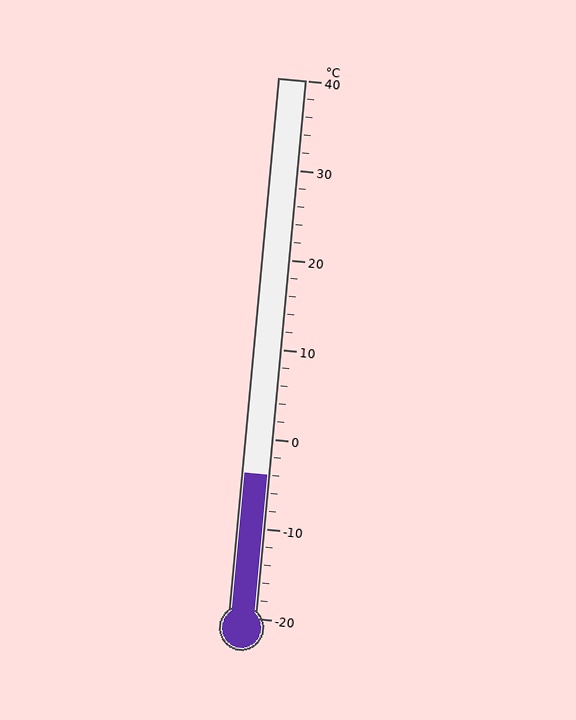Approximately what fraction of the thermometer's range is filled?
The thermometer is filled to approximately 25% of its range.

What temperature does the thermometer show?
The thermometer shows approximately -4°C.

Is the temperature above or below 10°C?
The temperature is below 10°C.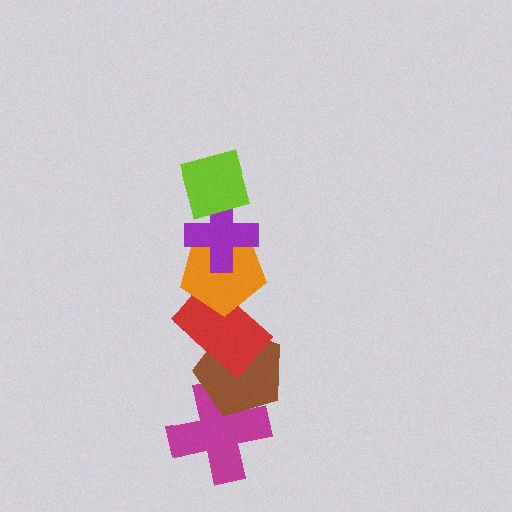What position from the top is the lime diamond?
The lime diamond is 1st from the top.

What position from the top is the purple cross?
The purple cross is 2nd from the top.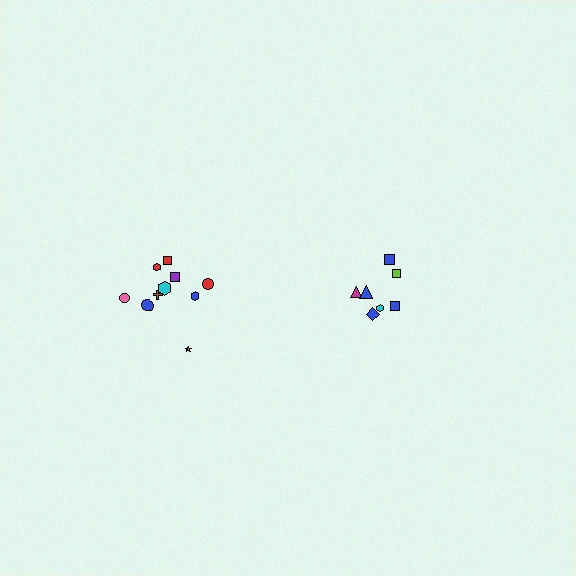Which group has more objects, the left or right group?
The left group.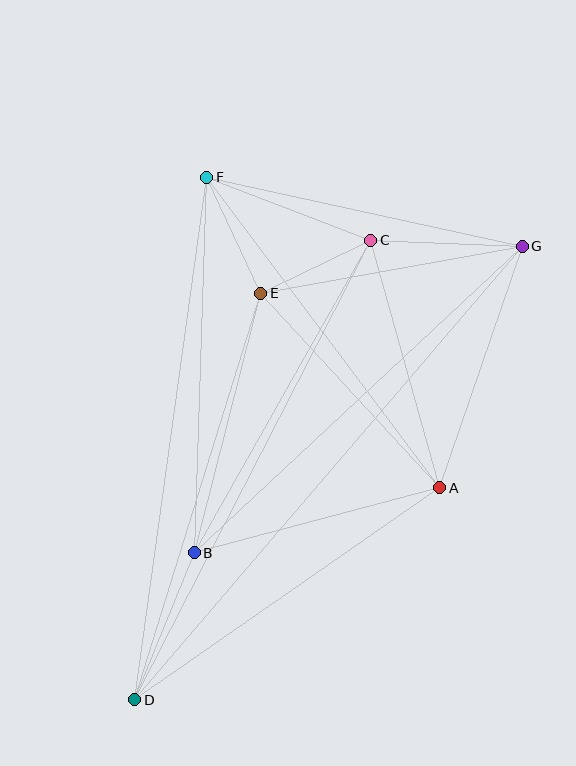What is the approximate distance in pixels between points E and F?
The distance between E and F is approximately 128 pixels.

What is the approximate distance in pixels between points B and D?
The distance between B and D is approximately 159 pixels.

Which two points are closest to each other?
Points C and E are closest to each other.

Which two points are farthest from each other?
Points D and G are farthest from each other.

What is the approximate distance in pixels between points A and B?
The distance between A and B is approximately 254 pixels.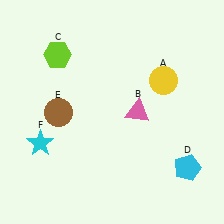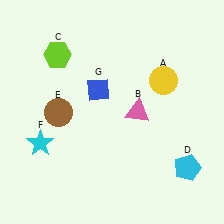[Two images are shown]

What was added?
A blue diamond (G) was added in Image 2.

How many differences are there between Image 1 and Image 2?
There is 1 difference between the two images.